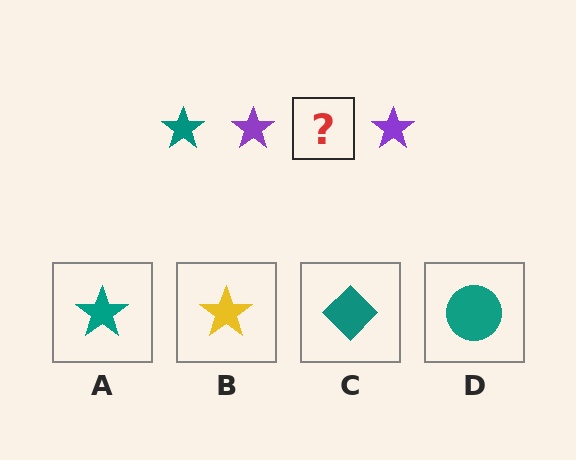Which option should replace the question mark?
Option A.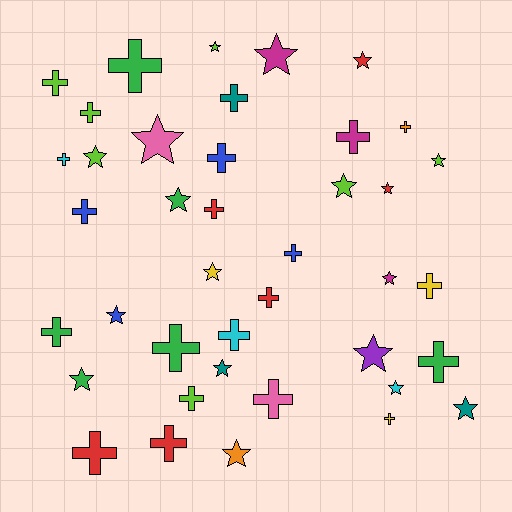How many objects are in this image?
There are 40 objects.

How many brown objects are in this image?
There are no brown objects.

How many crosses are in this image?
There are 22 crosses.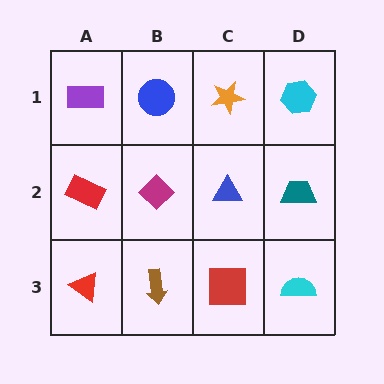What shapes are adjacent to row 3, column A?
A red rectangle (row 2, column A), a brown arrow (row 3, column B).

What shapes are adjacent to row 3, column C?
A blue triangle (row 2, column C), a brown arrow (row 3, column B), a cyan semicircle (row 3, column D).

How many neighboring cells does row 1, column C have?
3.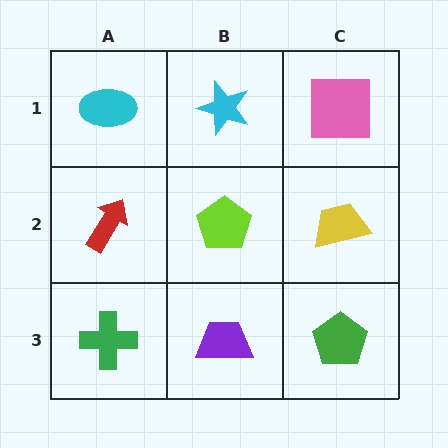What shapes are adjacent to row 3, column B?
A lime pentagon (row 2, column B), a green cross (row 3, column A), a green pentagon (row 3, column C).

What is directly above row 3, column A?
A red arrow.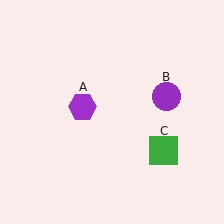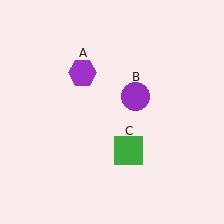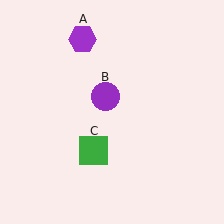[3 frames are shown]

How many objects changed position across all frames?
3 objects changed position: purple hexagon (object A), purple circle (object B), green square (object C).